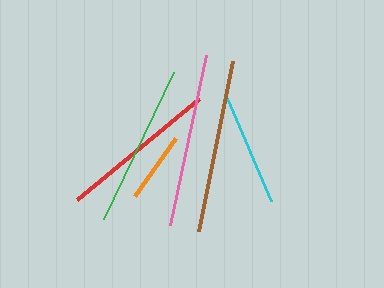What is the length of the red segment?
The red segment is approximately 158 pixels long.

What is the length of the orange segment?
The orange segment is approximately 70 pixels long.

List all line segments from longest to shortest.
From longest to shortest: brown, pink, green, red, cyan, orange.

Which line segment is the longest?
The brown line is the longest at approximately 173 pixels.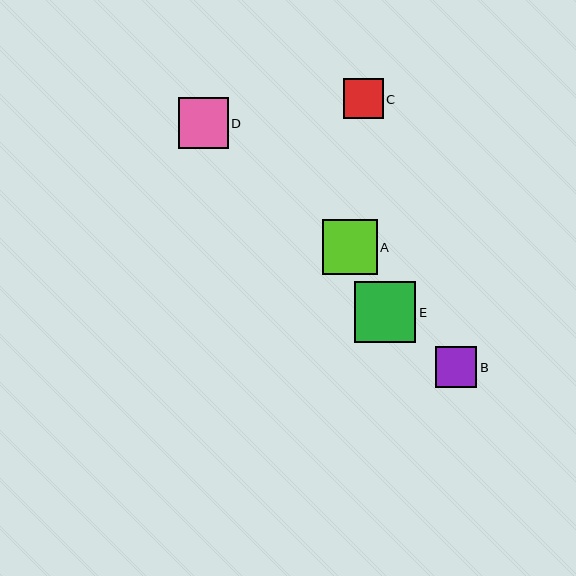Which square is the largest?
Square E is the largest with a size of approximately 61 pixels.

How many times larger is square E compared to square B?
Square E is approximately 1.5 times the size of square B.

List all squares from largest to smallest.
From largest to smallest: E, A, D, B, C.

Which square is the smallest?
Square C is the smallest with a size of approximately 40 pixels.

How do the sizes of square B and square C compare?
Square B and square C are approximately the same size.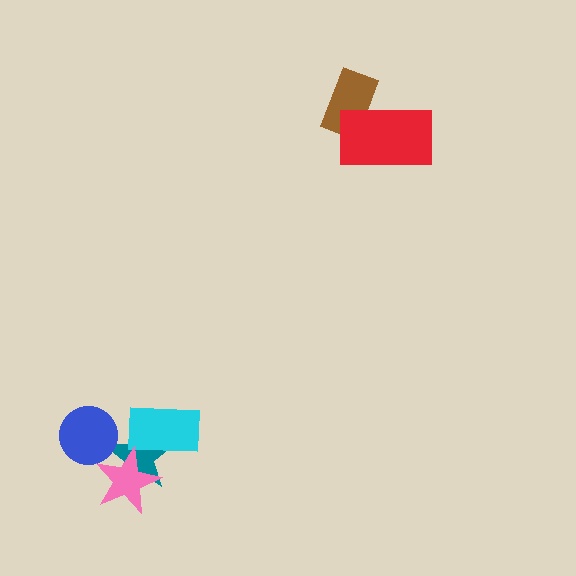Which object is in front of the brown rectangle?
The red rectangle is in front of the brown rectangle.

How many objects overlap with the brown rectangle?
1 object overlaps with the brown rectangle.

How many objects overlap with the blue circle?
1 object overlaps with the blue circle.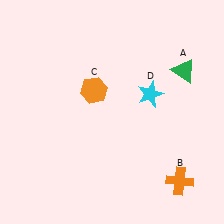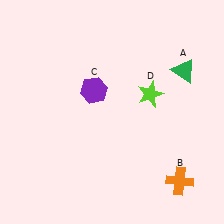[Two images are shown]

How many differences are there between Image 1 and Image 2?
There are 2 differences between the two images.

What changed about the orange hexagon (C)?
In Image 1, C is orange. In Image 2, it changed to purple.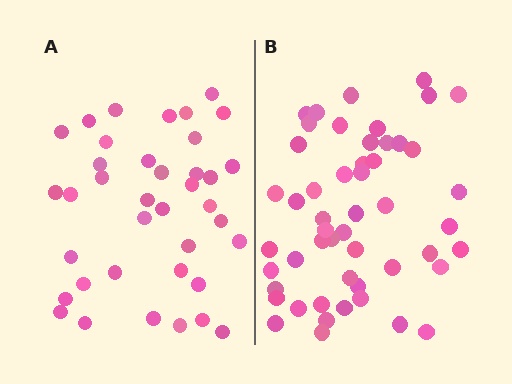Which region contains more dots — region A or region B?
Region B (the right region) has more dots.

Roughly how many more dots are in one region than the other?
Region B has approximately 15 more dots than region A.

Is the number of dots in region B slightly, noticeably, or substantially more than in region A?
Region B has noticeably more, but not dramatically so. The ratio is roughly 1.3 to 1.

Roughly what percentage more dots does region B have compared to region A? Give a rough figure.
About 35% more.